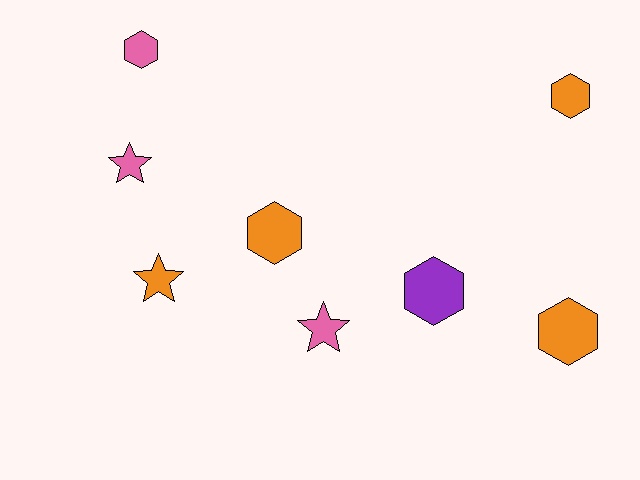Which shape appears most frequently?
Hexagon, with 5 objects.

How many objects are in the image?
There are 8 objects.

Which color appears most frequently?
Orange, with 4 objects.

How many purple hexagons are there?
There is 1 purple hexagon.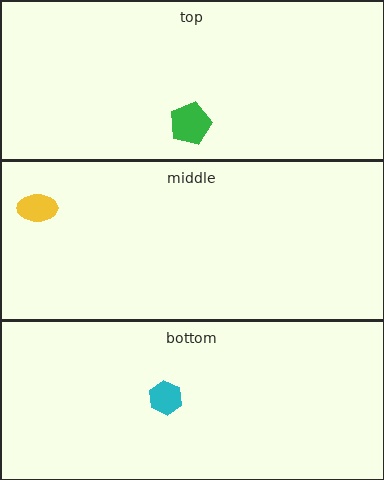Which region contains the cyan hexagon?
The bottom region.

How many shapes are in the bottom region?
1.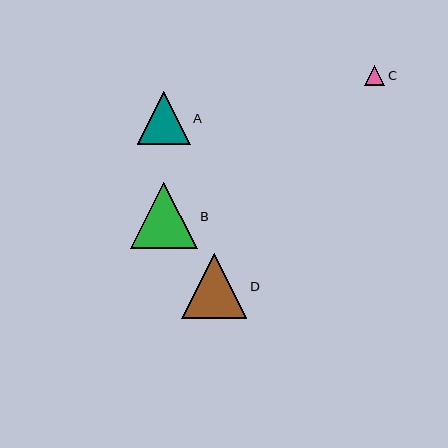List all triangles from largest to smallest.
From largest to smallest: B, D, A, C.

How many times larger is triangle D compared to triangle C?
Triangle D is approximately 3.2 times the size of triangle C.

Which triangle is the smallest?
Triangle C is the smallest with a size of approximately 20 pixels.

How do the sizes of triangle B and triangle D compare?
Triangle B and triangle D are approximately the same size.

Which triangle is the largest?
Triangle B is the largest with a size of approximately 66 pixels.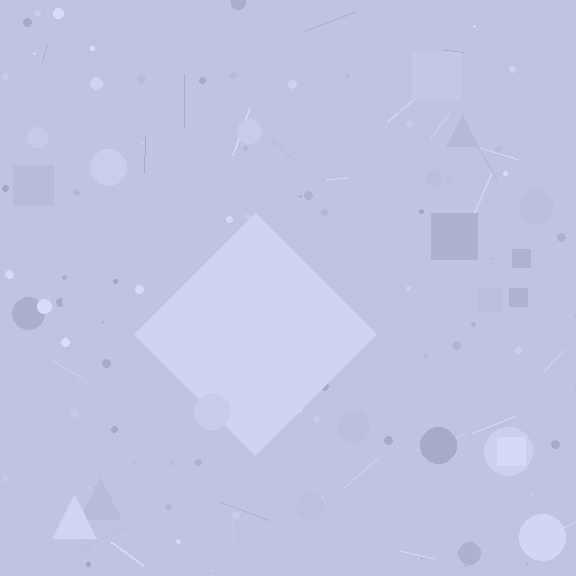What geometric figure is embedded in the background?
A diamond is embedded in the background.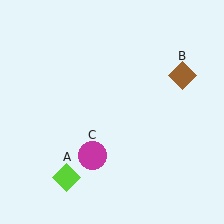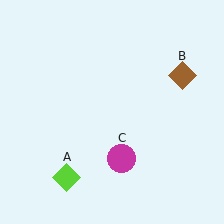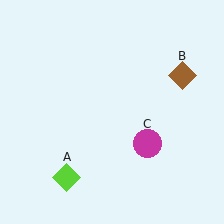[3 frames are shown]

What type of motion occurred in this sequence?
The magenta circle (object C) rotated counterclockwise around the center of the scene.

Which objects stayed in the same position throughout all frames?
Lime diamond (object A) and brown diamond (object B) remained stationary.